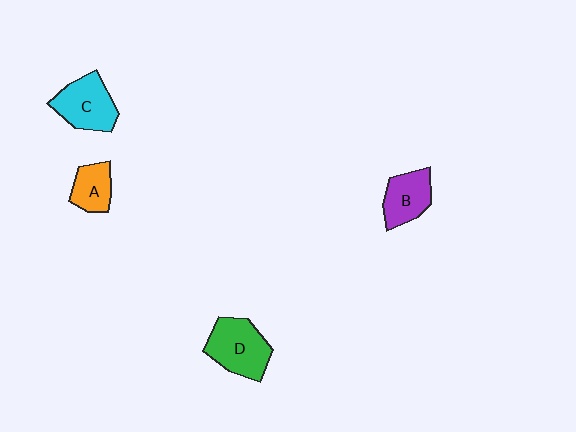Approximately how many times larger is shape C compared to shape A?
Approximately 1.6 times.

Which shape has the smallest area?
Shape A (orange).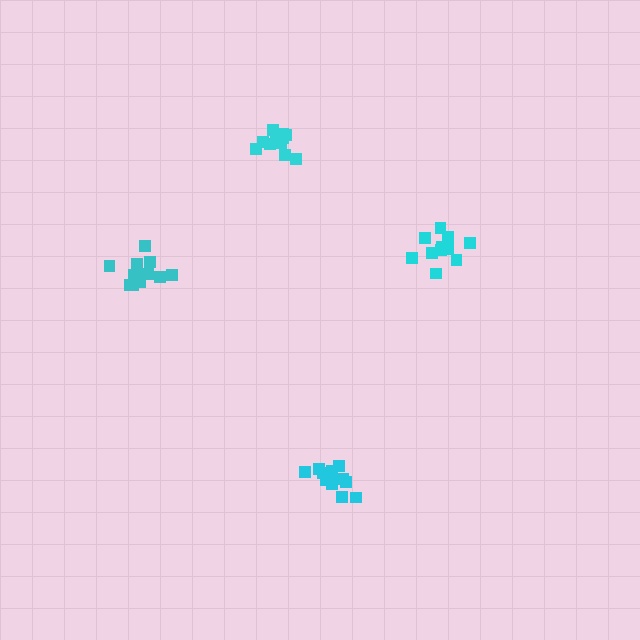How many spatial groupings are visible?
There are 4 spatial groupings.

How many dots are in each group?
Group 1: 11 dots, Group 2: 11 dots, Group 3: 12 dots, Group 4: 13 dots (47 total).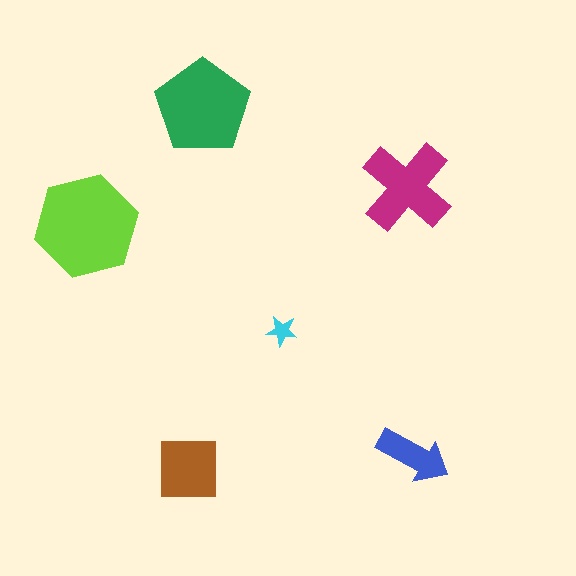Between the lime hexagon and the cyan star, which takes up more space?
The lime hexagon.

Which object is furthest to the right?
The blue arrow is rightmost.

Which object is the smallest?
The cyan star.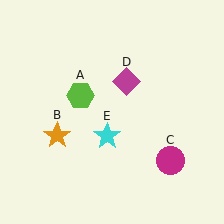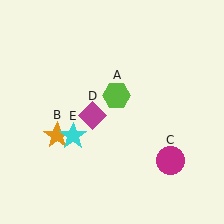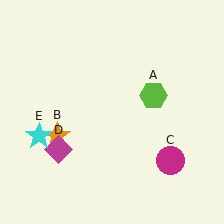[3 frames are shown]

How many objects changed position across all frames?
3 objects changed position: lime hexagon (object A), magenta diamond (object D), cyan star (object E).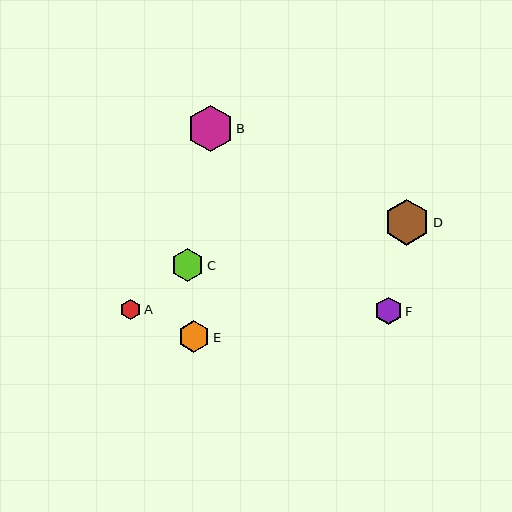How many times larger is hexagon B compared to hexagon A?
Hexagon B is approximately 2.3 times the size of hexagon A.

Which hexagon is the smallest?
Hexagon A is the smallest with a size of approximately 20 pixels.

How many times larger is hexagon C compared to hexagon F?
Hexagon C is approximately 1.2 times the size of hexagon F.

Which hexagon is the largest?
Hexagon B is the largest with a size of approximately 46 pixels.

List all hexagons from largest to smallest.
From largest to smallest: B, D, C, E, F, A.